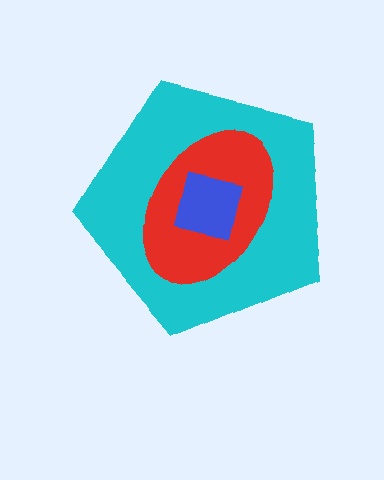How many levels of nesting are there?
3.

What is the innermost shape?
The blue square.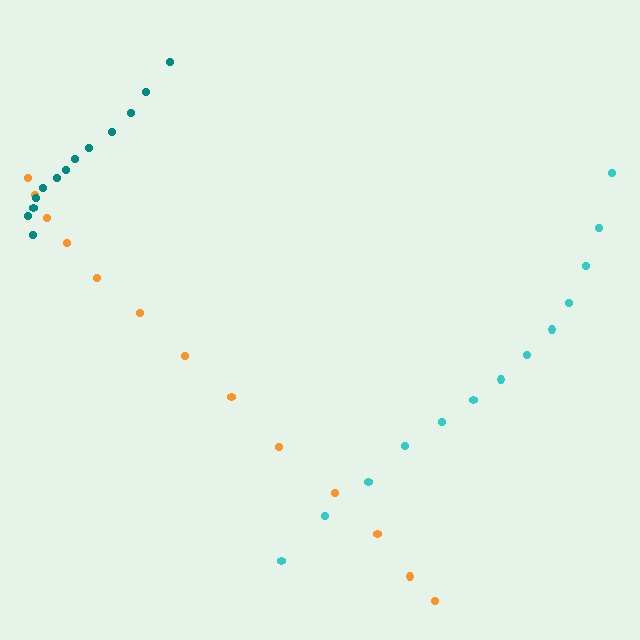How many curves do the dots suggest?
There are 3 distinct paths.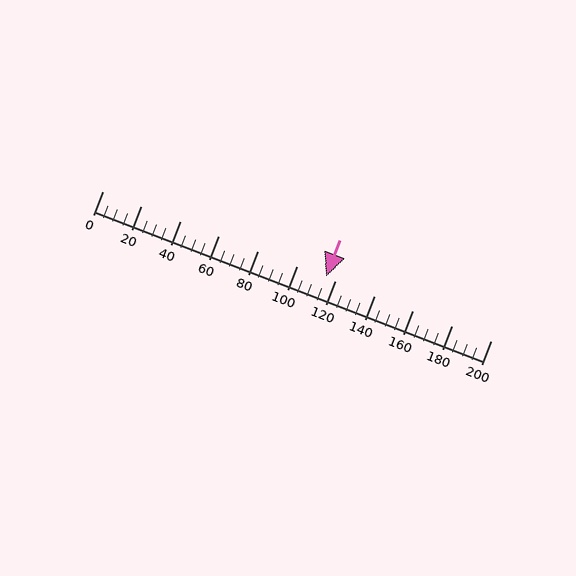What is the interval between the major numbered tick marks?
The major tick marks are spaced 20 units apart.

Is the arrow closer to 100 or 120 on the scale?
The arrow is closer to 120.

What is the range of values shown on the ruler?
The ruler shows values from 0 to 200.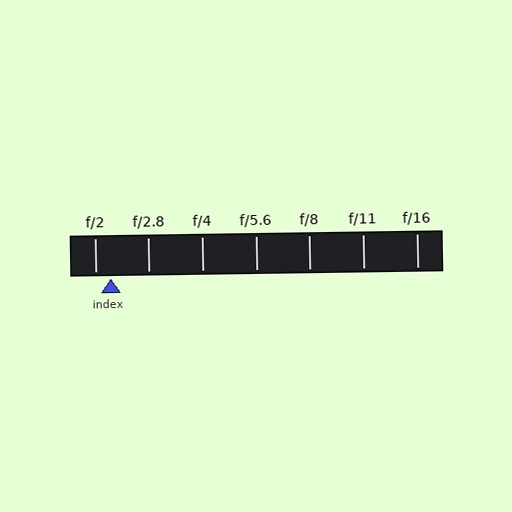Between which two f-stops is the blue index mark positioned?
The index mark is between f/2 and f/2.8.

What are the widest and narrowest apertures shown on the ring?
The widest aperture shown is f/2 and the narrowest is f/16.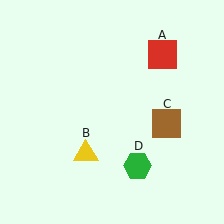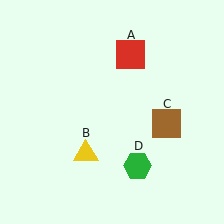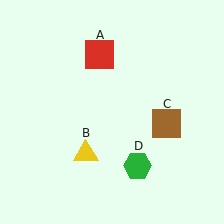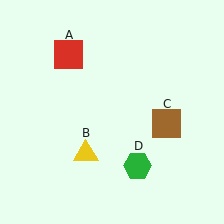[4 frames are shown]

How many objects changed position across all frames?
1 object changed position: red square (object A).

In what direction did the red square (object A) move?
The red square (object A) moved left.